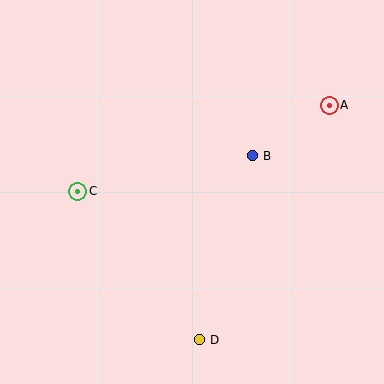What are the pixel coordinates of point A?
Point A is at (329, 105).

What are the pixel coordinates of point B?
Point B is at (252, 156).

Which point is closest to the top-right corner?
Point A is closest to the top-right corner.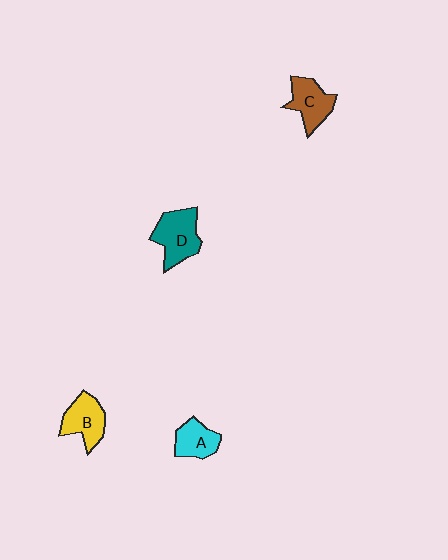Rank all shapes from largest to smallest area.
From largest to smallest: D (teal), B (yellow), C (brown), A (cyan).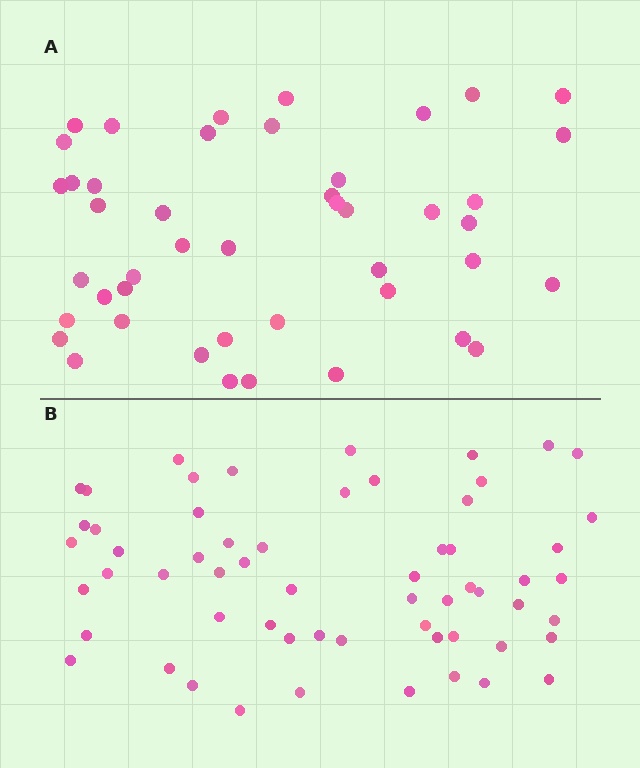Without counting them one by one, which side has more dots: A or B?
Region B (the bottom region) has more dots.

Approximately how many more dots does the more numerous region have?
Region B has approximately 15 more dots than region A.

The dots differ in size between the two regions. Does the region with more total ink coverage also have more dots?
No. Region A has more total ink coverage because its dots are larger, but region B actually contains more individual dots. Total area can be misleading — the number of items is what matters here.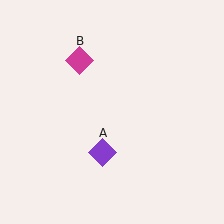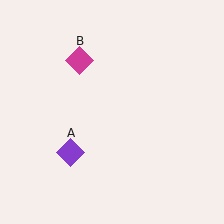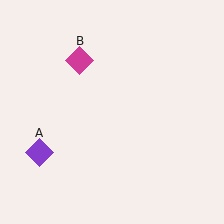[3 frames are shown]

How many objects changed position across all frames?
1 object changed position: purple diamond (object A).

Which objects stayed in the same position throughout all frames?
Magenta diamond (object B) remained stationary.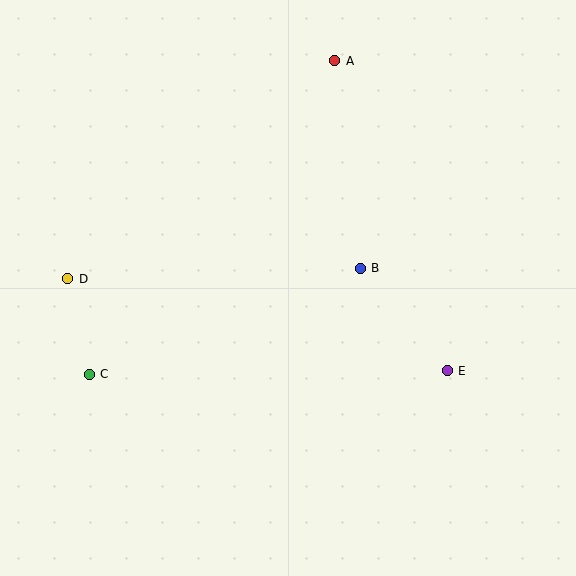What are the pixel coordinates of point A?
Point A is at (335, 61).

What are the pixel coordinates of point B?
Point B is at (360, 268).